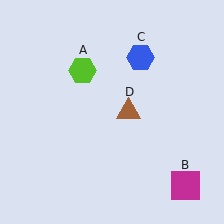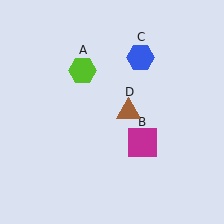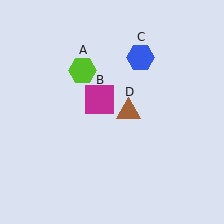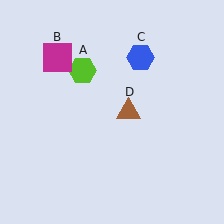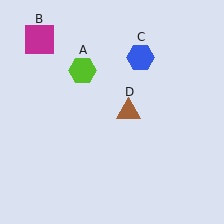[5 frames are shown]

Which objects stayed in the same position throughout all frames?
Lime hexagon (object A) and blue hexagon (object C) and brown triangle (object D) remained stationary.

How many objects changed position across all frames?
1 object changed position: magenta square (object B).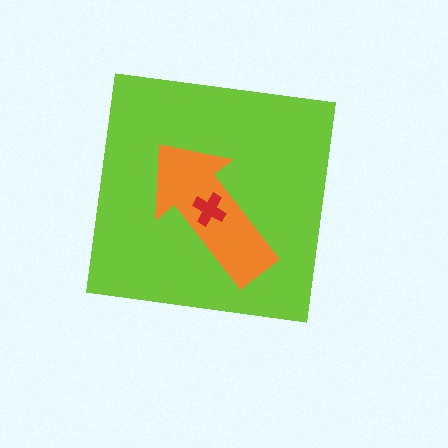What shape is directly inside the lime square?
The orange arrow.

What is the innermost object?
The red cross.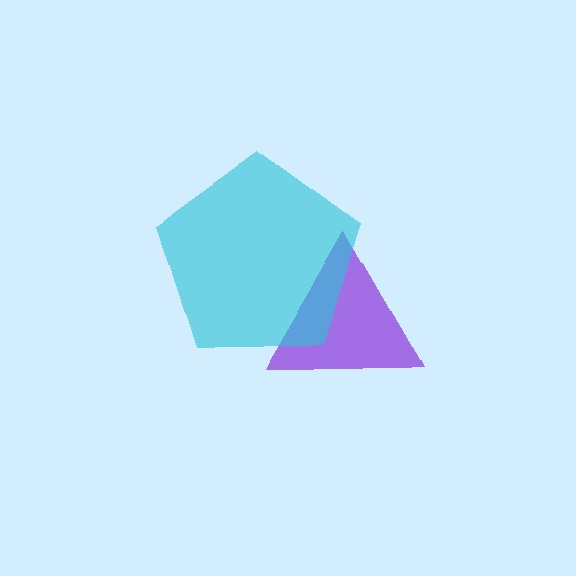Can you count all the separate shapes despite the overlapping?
Yes, there are 2 separate shapes.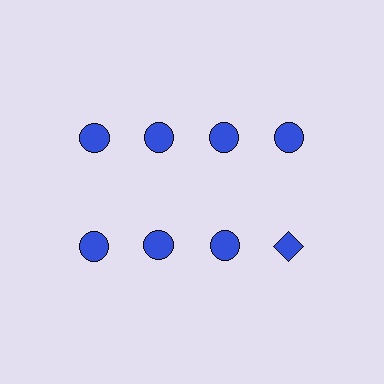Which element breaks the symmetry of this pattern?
The blue diamond in the second row, second from right column breaks the symmetry. All other shapes are blue circles.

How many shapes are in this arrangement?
There are 8 shapes arranged in a grid pattern.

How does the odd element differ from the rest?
It has a different shape: diamond instead of circle.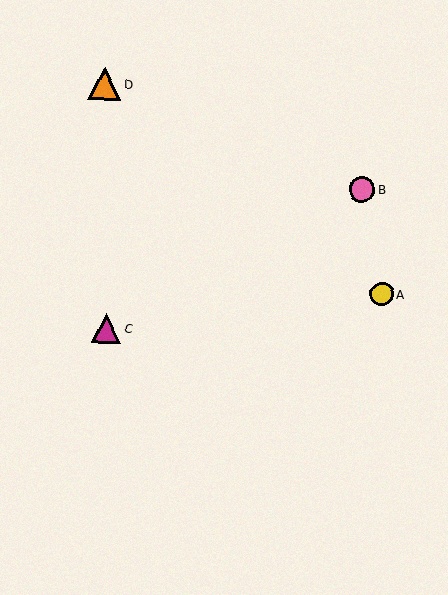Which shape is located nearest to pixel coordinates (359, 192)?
The pink circle (labeled B) at (362, 189) is nearest to that location.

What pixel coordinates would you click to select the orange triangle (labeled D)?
Click at (104, 84) to select the orange triangle D.